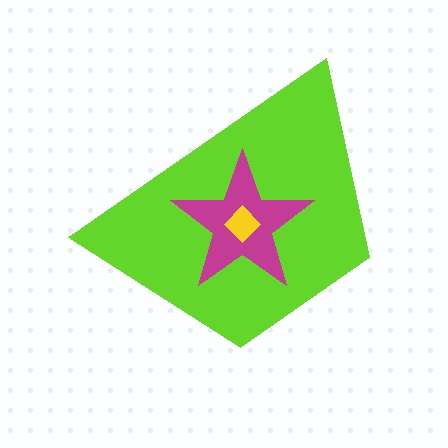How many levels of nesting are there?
3.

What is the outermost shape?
The lime trapezoid.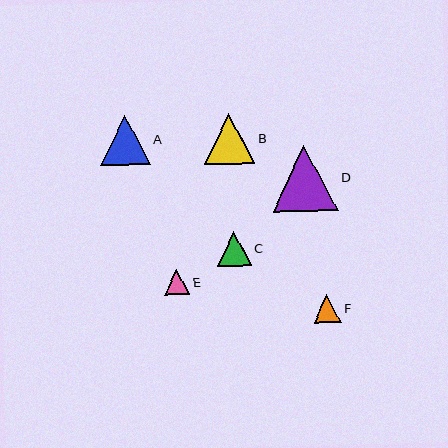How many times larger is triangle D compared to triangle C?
Triangle D is approximately 1.9 times the size of triangle C.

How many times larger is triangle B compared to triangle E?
Triangle B is approximately 2.0 times the size of triangle E.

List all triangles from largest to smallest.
From largest to smallest: D, B, A, C, F, E.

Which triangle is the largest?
Triangle D is the largest with a size of approximately 66 pixels.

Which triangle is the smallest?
Triangle E is the smallest with a size of approximately 25 pixels.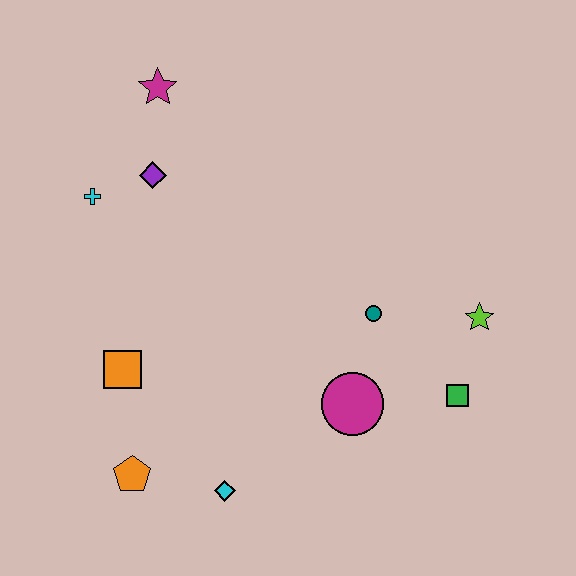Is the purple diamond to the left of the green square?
Yes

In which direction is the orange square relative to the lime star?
The orange square is to the left of the lime star.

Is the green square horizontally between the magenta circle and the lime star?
Yes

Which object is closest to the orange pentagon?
The cyan diamond is closest to the orange pentagon.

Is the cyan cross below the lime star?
No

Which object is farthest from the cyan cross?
The green square is farthest from the cyan cross.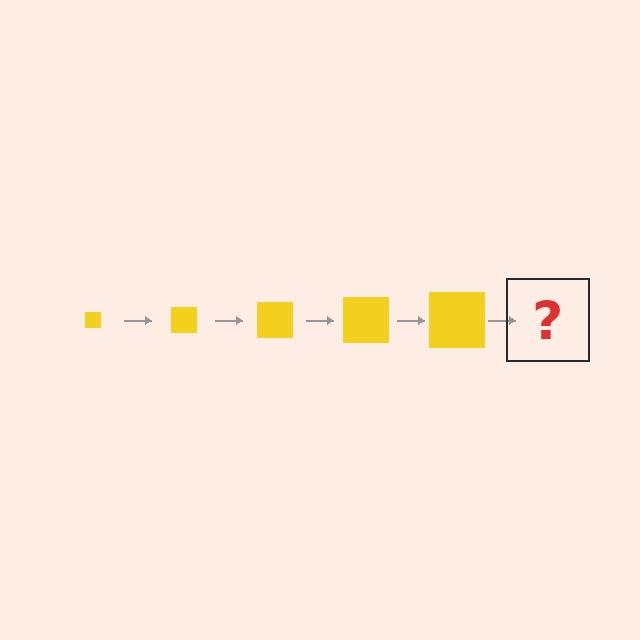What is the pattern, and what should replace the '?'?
The pattern is that the square gets progressively larger each step. The '?' should be a yellow square, larger than the previous one.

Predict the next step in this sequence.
The next step is a yellow square, larger than the previous one.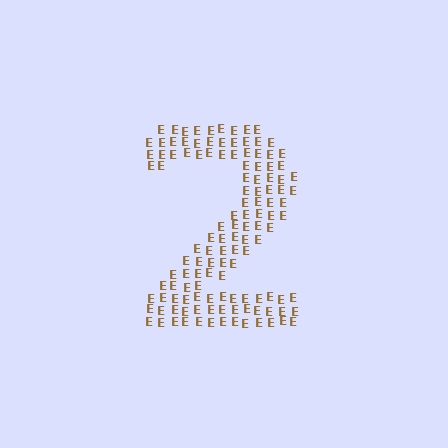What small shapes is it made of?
It is made of small letter E's.